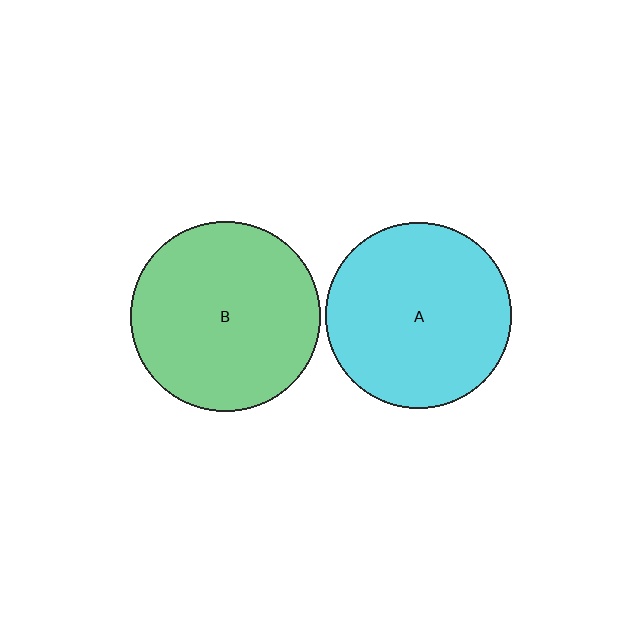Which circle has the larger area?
Circle B (green).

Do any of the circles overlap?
No, none of the circles overlap.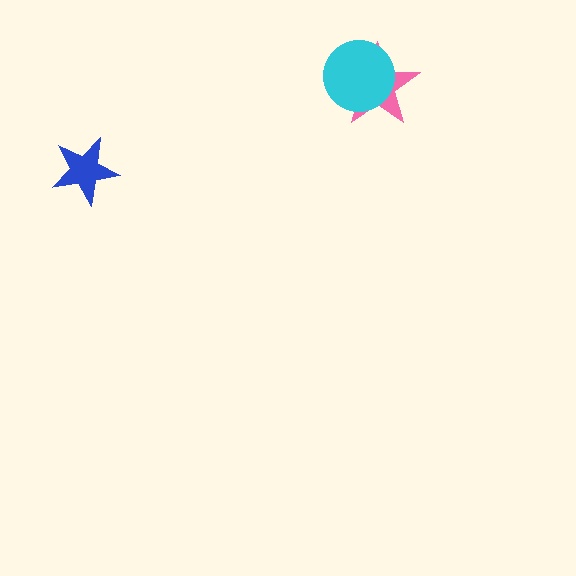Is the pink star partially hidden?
Yes, it is partially covered by another shape.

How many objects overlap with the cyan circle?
1 object overlaps with the cyan circle.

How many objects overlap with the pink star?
1 object overlaps with the pink star.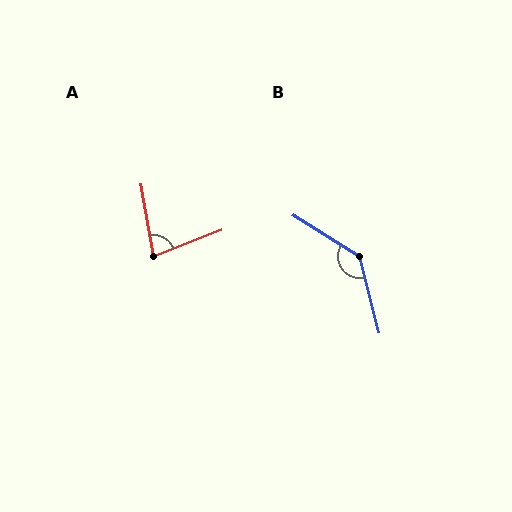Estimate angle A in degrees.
Approximately 79 degrees.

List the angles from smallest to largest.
A (79°), B (137°).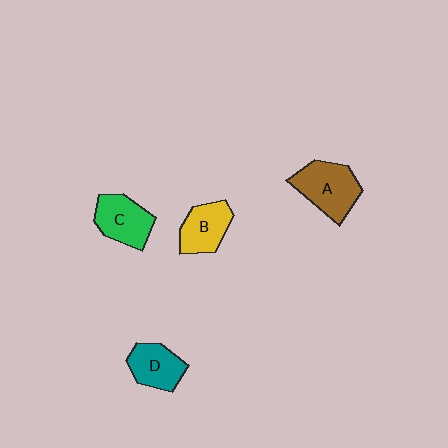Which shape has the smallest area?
Shape D (teal).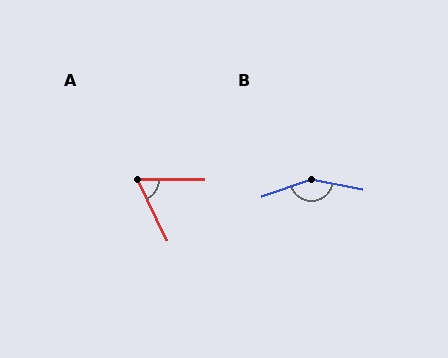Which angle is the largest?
B, at approximately 149 degrees.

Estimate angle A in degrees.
Approximately 64 degrees.